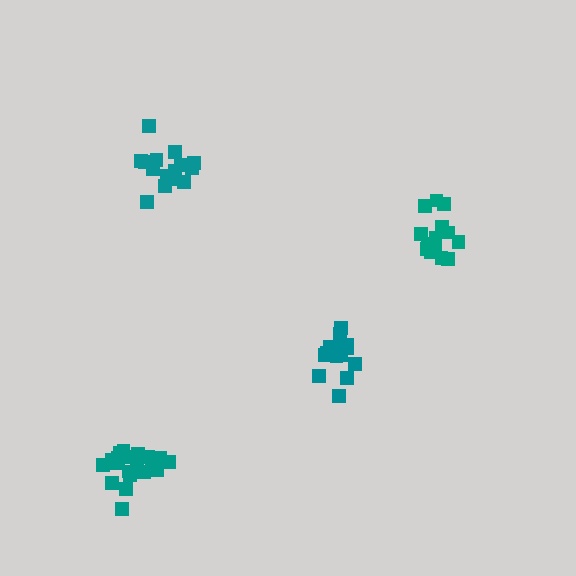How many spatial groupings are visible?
There are 4 spatial groupings.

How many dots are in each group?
Group 1: 17 dots, Group 2: 21 dots, Group 3: 15 dots, Group 4: 18 dots (71 total).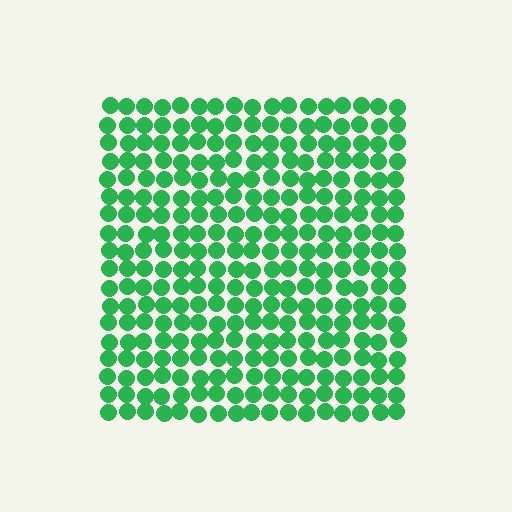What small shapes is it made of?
It is made of small circles.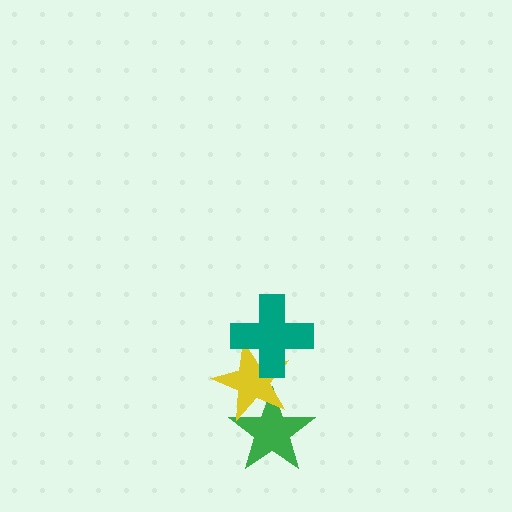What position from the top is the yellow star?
The yellow star is 2nd from the top.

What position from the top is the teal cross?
The teal cross is 1st from the top.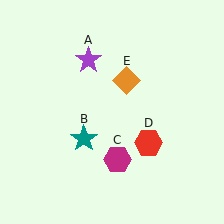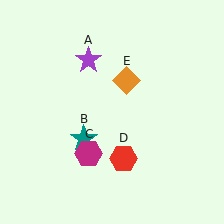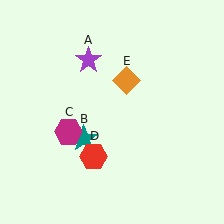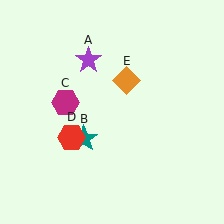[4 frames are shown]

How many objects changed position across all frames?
2 objects changed position: magenta hexagon (object C), red hexagon (object D).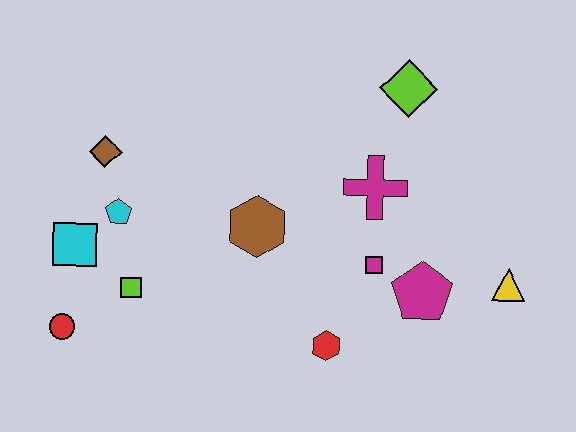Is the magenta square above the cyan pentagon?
No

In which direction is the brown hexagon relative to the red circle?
The brown hexagon is to the right of the red circle.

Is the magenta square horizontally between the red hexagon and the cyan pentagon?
No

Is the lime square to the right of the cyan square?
Yes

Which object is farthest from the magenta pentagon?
The red circle is farthest from the magenta pentagon.